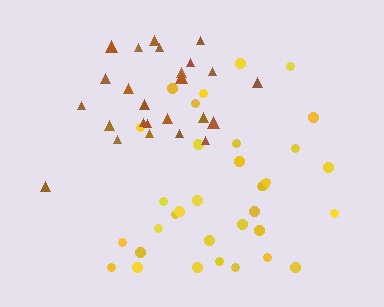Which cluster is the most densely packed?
Brown.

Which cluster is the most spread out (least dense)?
Yellow.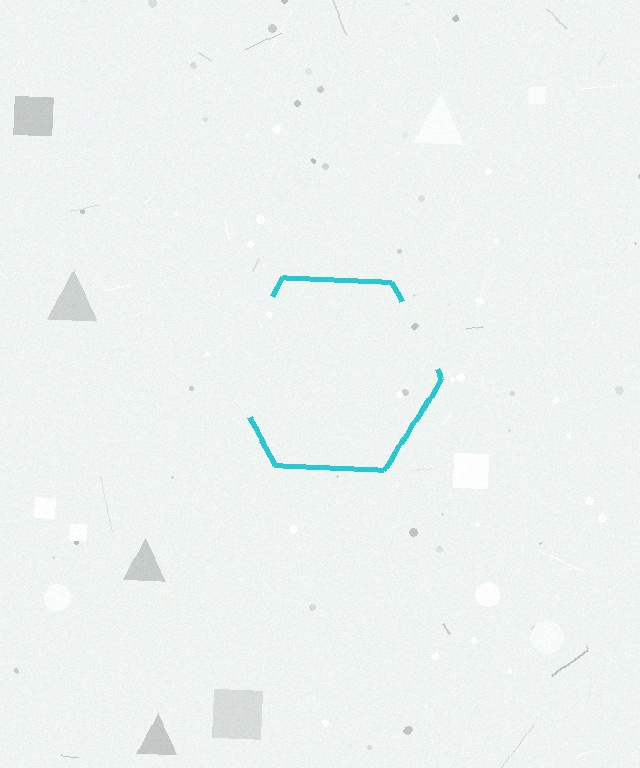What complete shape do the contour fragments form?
The contour fragments form a hexagon.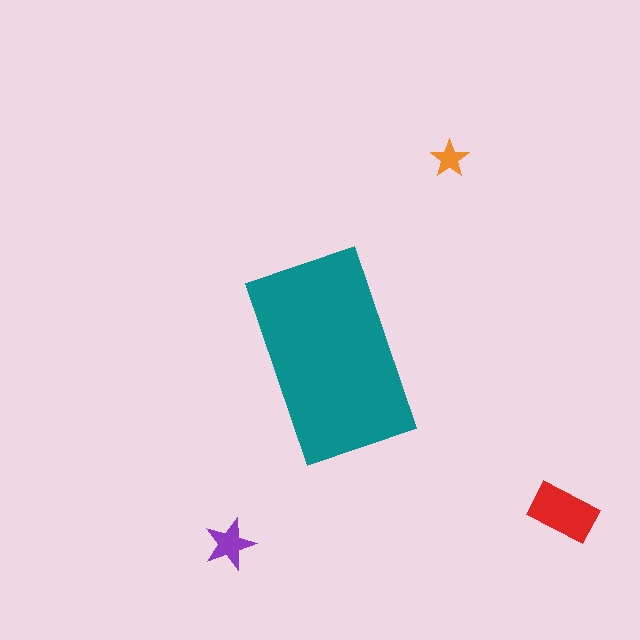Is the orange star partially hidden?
No, the orange star is fully visible.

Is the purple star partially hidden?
No, the purple star is fully visible.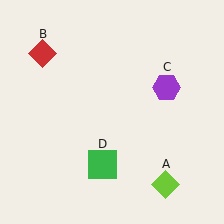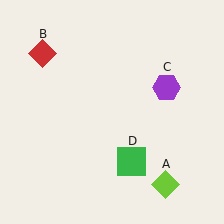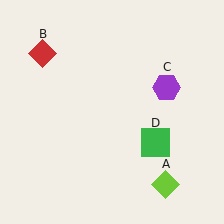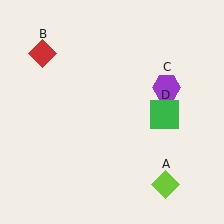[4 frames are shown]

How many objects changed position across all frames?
1 object changed position: green square (object D).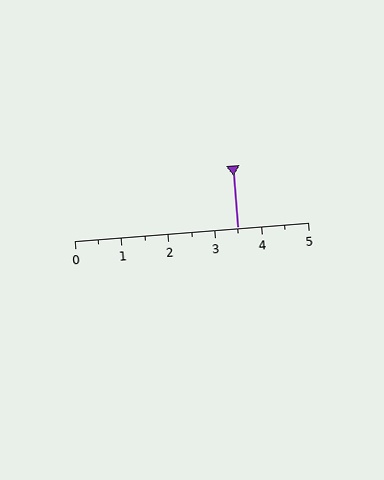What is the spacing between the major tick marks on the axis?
The major ticks are spaced 1 apart.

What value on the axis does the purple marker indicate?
The marker indicates approximately 3.5.